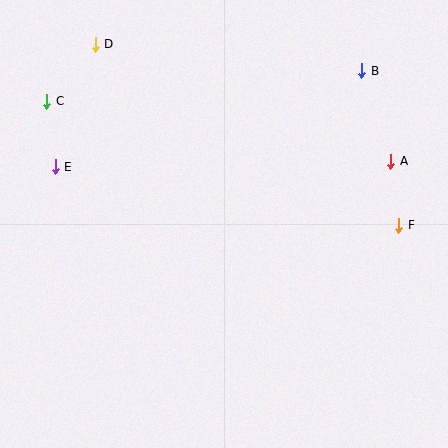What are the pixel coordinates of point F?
Point F is at (399, 225).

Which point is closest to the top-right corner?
Point B is closest to the top-right corner.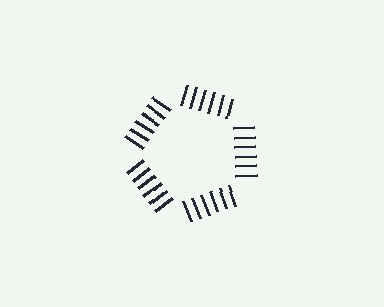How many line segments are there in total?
30 — 6 along each of the 5 edges.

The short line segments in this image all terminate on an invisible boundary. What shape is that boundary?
An illusory pentagon — the line segments terminate on its edges but no continuous stroke is drawn.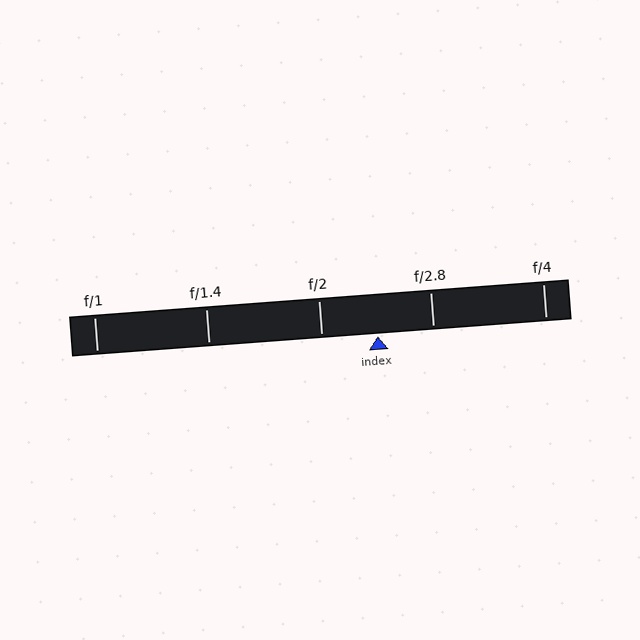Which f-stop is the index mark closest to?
The index mark is closest to f/2.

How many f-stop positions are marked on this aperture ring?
There are 5 f-stop positions marked.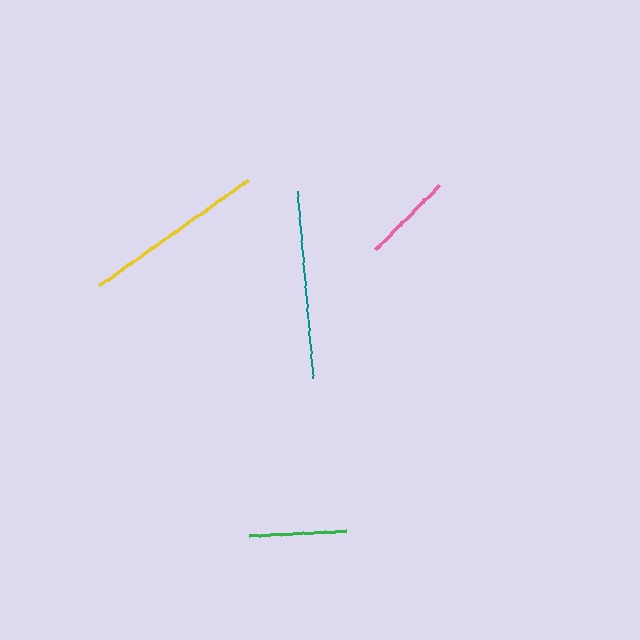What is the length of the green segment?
The green segment is approximately 96 pixels long.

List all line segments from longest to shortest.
From longest to shortest: teal, yellow, green, pink.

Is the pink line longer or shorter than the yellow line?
The yellow line is longer than the pink line.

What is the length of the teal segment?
The teal segment is approximately 187 pixels long.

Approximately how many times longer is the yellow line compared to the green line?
The yellow line is approximately 1.9 times the length of the green line.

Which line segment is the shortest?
The pink line is the shortest at approximately 91 pixels.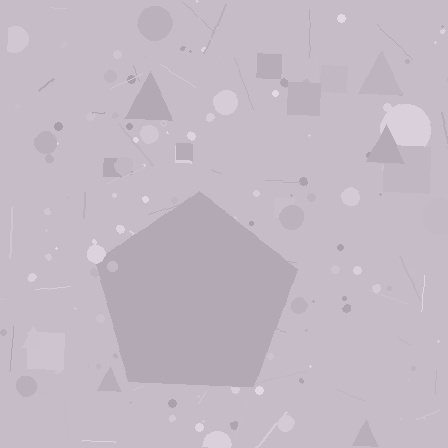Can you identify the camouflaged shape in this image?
The camouflaged shape is a pentagon.